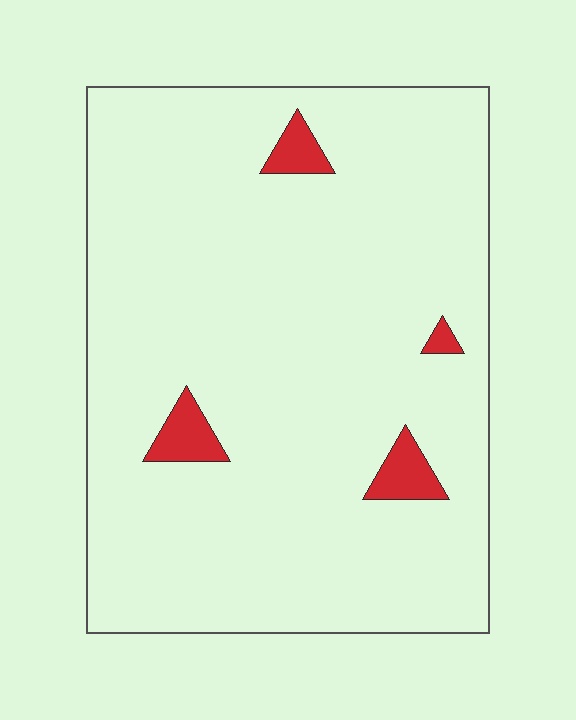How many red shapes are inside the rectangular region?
4.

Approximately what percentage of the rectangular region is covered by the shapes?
Approximately 5%.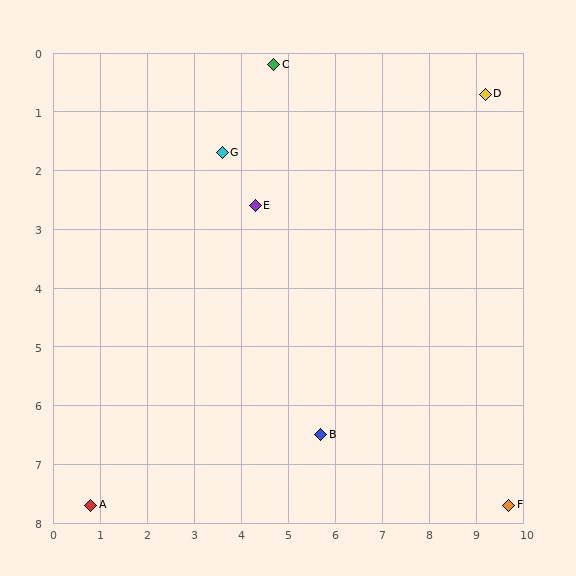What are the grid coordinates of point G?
Point G is at approximately (3.6, 1.7).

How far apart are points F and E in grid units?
Points F and E are about 7.4 grid units apart.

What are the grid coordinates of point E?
Point E is at approximately (4.3, 2.6).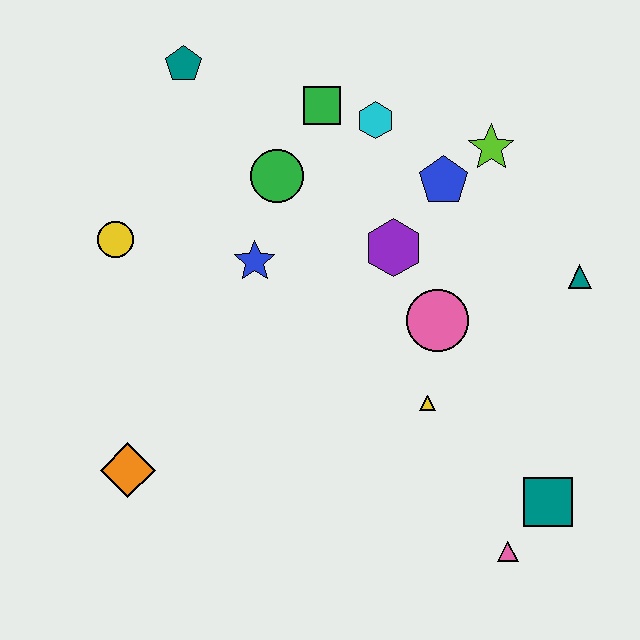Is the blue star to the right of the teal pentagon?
Yes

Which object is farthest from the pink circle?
The teal pentagon is farthest from the pink circle.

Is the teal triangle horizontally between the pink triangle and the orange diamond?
No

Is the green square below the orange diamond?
No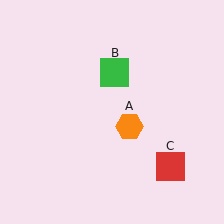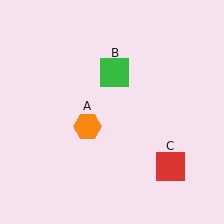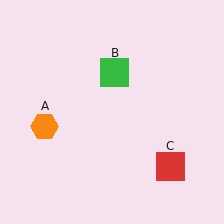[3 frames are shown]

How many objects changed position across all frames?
1 object changed position: orange hexagon (object A).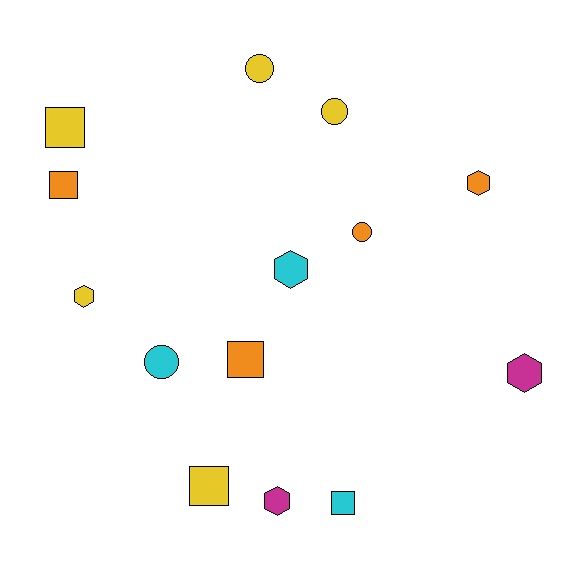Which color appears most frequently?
Yellow, with 5 objects.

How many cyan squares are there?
There is 1 cyan square.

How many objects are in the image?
There are 14 objects.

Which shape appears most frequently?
Hexagon, with 5 objects.